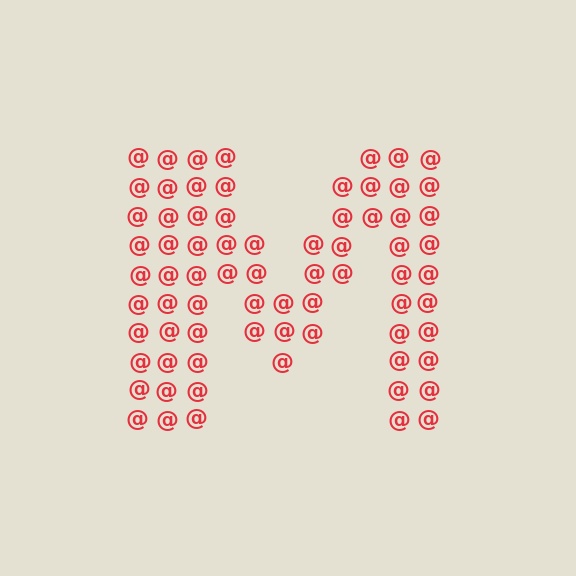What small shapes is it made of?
It is made of small at signs.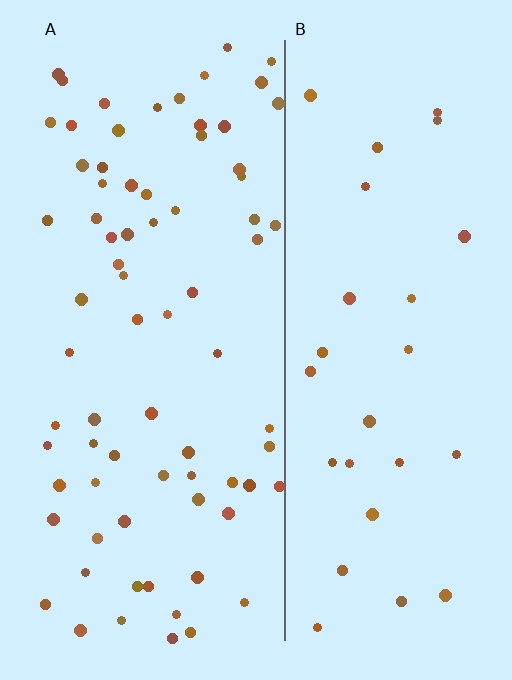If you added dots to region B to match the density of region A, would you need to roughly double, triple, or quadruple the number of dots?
Approximately triple.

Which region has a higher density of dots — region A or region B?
A (the left).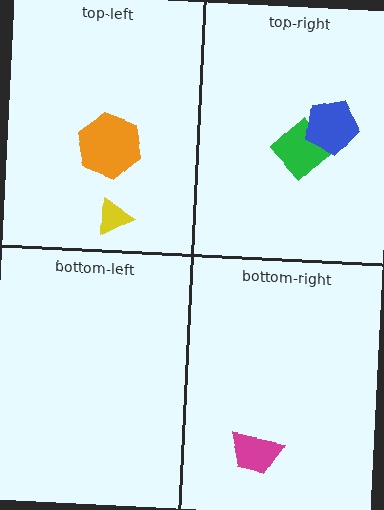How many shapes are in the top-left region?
2.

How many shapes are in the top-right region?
2.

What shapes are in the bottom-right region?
The magenta trapezoid.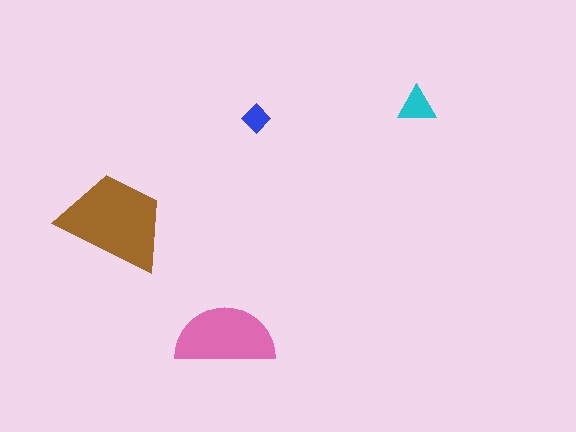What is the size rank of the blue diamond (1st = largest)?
4th.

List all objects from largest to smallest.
The brown trapezoid, the pink semicircle, the cyan triangle, the blue diamond.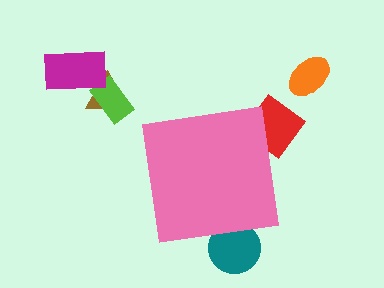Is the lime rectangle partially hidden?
No, the lime rectangle is fully visible.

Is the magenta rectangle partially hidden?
No, the magenta rectangle is fully visible.